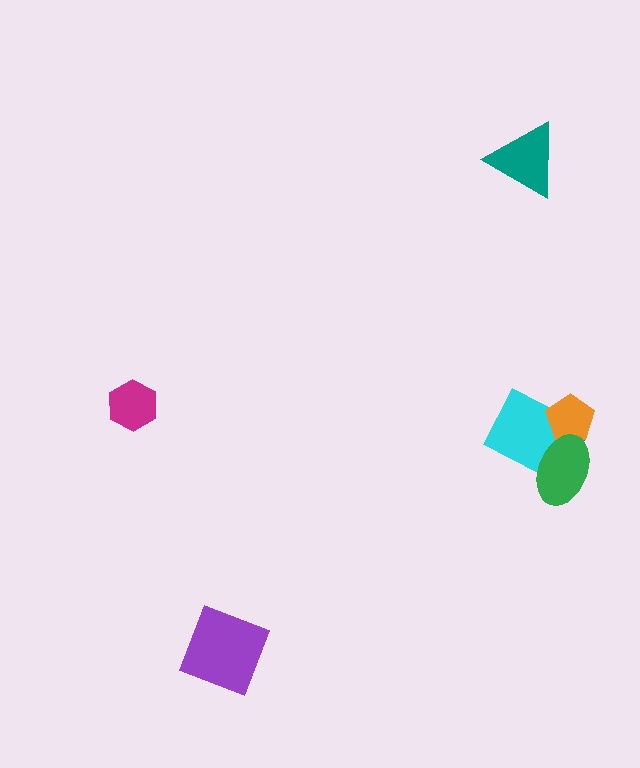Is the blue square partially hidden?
Yes, it is partially covered by another shape.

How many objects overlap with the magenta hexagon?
0 objects overlap with the magenta hexagon.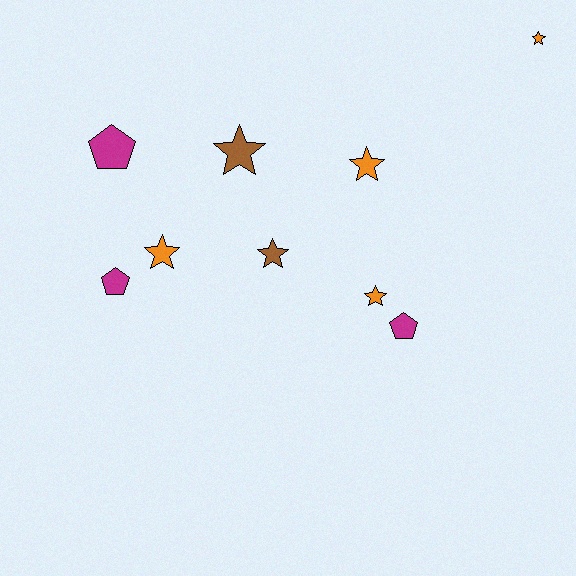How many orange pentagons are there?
There are no orange pentagons.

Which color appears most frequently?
Orange, with 4 objects.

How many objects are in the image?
There are 9 objects.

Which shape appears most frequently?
Star, with 6 objects.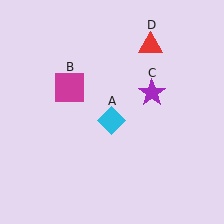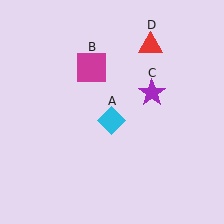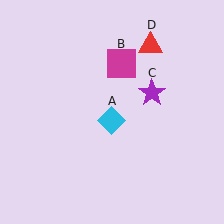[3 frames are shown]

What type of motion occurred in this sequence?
The magenta square (object B) rotated clockwise around the center of the scene.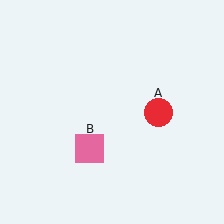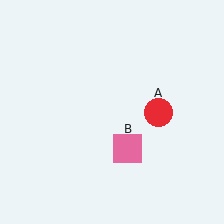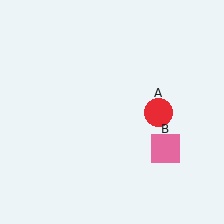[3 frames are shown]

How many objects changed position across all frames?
1 object changed position: pink square (object B).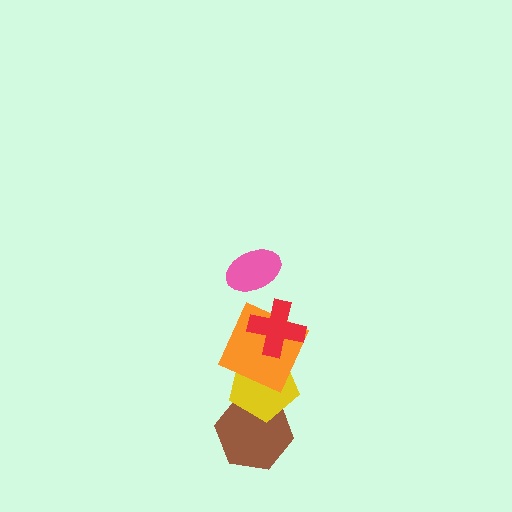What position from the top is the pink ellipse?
The pink ellipse is 1st from the top.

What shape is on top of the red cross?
The pink ellipse is on top of the red cross.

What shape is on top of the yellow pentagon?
The orange square is on top of the yellow pentagon.